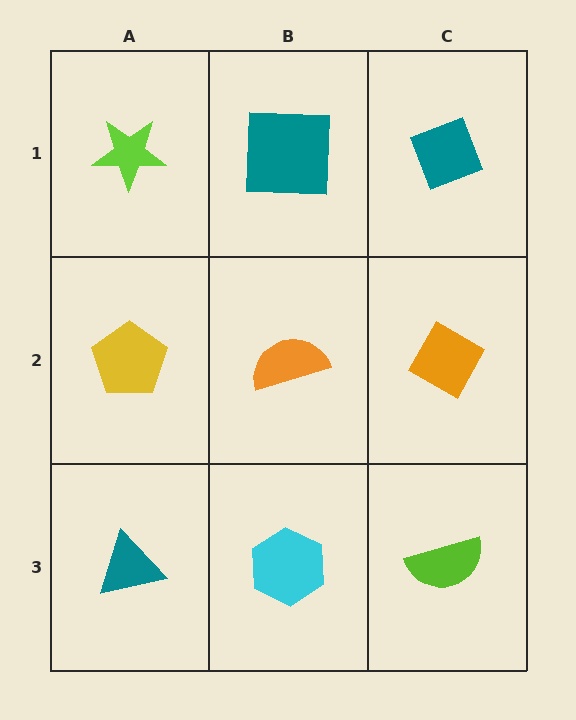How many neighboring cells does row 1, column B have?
3.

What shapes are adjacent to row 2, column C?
A teal diamond (row 1, column C), a lime semicircle (row 3, column C), an orange semicircle (row 2, column B).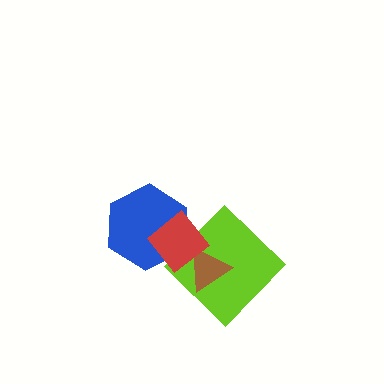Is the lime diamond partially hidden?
Yes, it is partially covered by another shape.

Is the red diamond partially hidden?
No, no other shape covers it.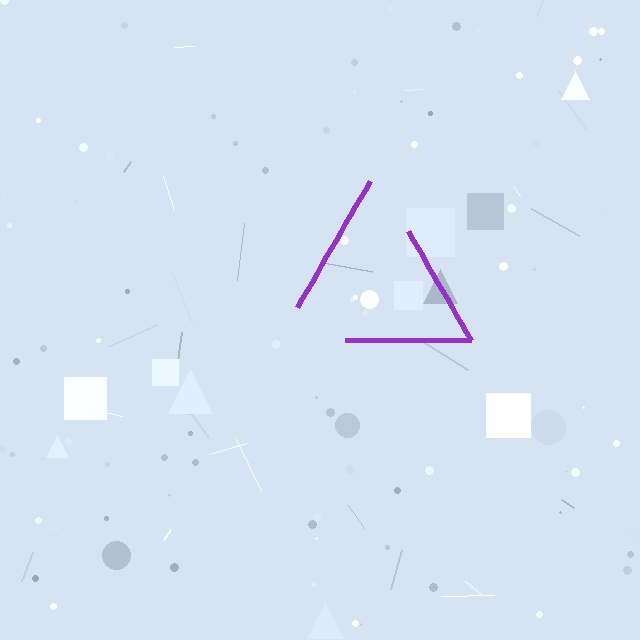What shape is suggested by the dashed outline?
The dashed outline suggests a triangle.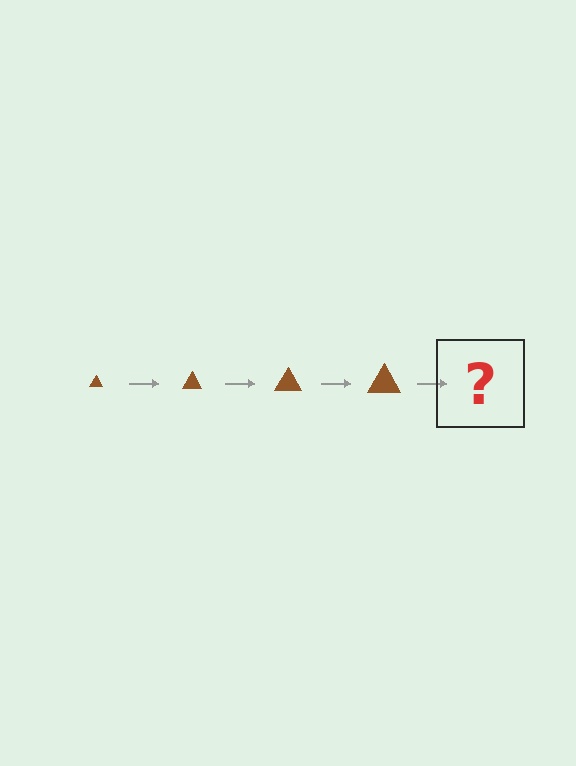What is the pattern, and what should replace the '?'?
The pattern is that the triangle gets progressively larger each step. The '?' should be a brown triangle, larger than the previous one.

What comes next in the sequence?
The next element should be a brown triangle, larger than the previous one.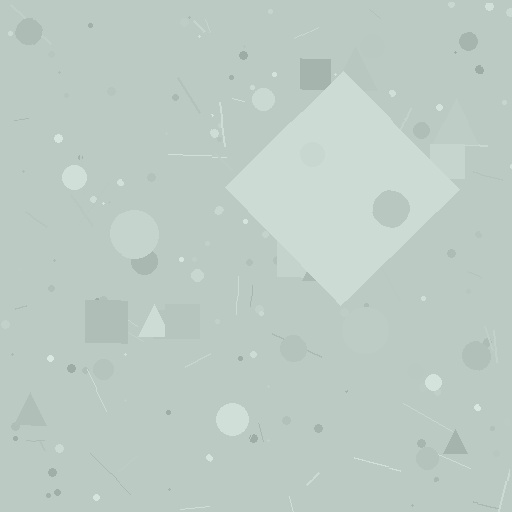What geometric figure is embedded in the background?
A diamond is embedded in the background.